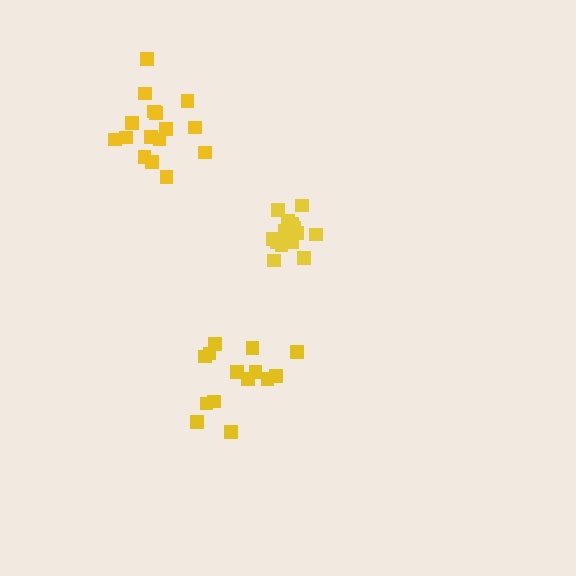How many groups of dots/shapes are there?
There are 3 groups.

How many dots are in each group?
Group 1: 16 dots, Group 2: 14 dots, Group 3: 16 dots (46 total).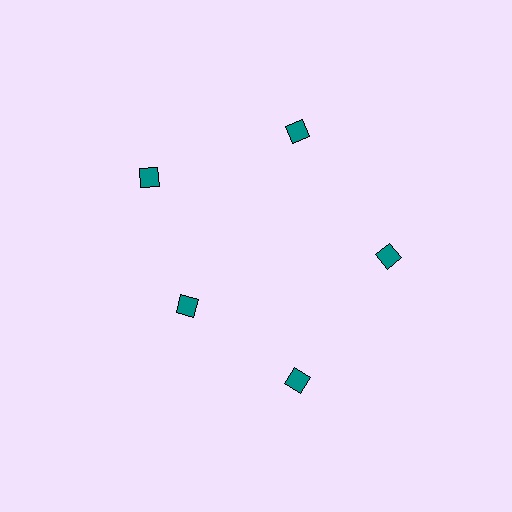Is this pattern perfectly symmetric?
No. The 5 teal diamonds are arranged in a ring, but one element near the 8 o'clock position is pulled inward toward the center, breaking the 5-fold rotational symmetry.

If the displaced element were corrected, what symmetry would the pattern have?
It would have 5-fold rotational symmetry — the pattern would map onto itself every 72 degrees.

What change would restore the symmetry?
The symmetry would be restored by moving it outward, back onto the ring so that all 5 diamonds sit at equal angles and equal distance from the center.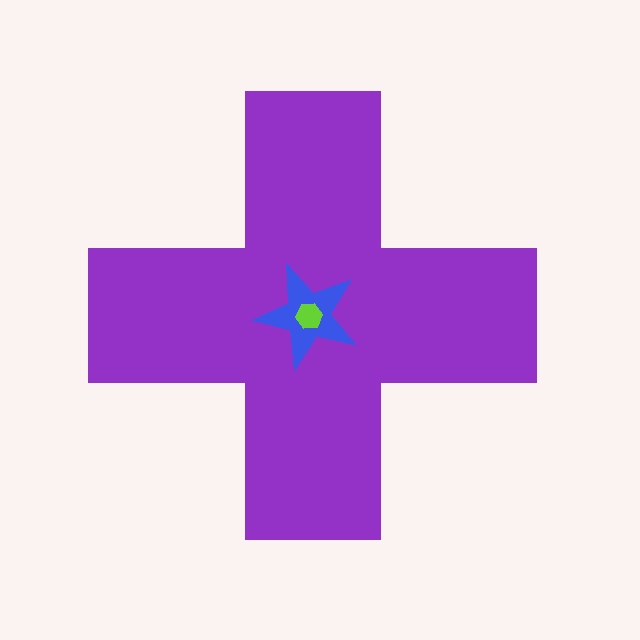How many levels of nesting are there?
3.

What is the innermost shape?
The lime hexagon.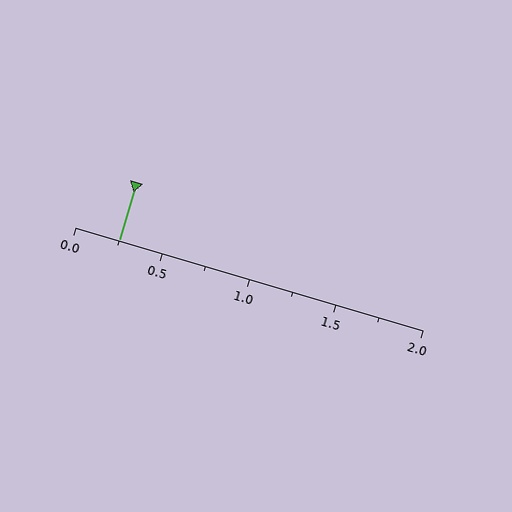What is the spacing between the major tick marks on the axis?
The major ticks are spaced 0.5 apart.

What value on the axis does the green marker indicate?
The marker indicates approximately 0.25.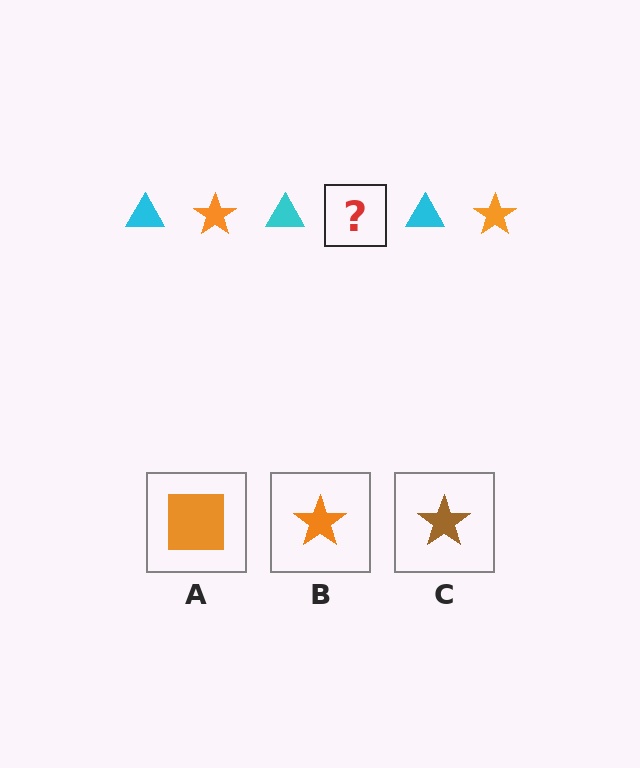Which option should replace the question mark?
Option B.